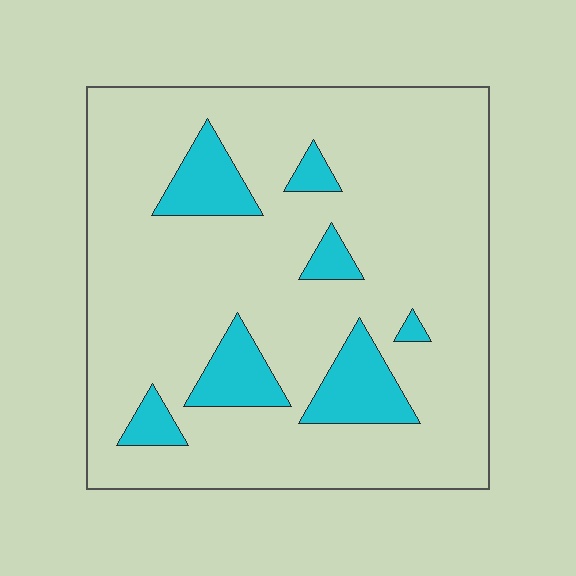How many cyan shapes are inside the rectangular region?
7.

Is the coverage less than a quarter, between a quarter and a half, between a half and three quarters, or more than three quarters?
Less than a quarter.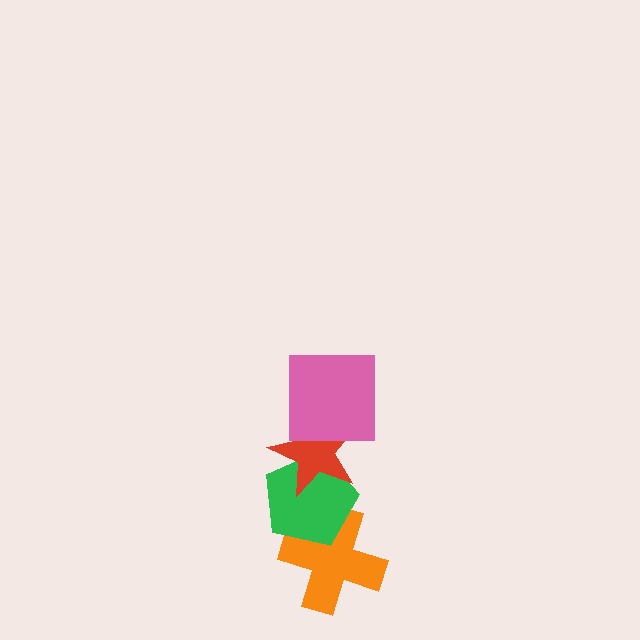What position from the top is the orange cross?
The orange cross is 4th from the top.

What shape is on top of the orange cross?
The green pentagon is on top of the orange cross.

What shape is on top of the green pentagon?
The red star is on top of the green pentagon.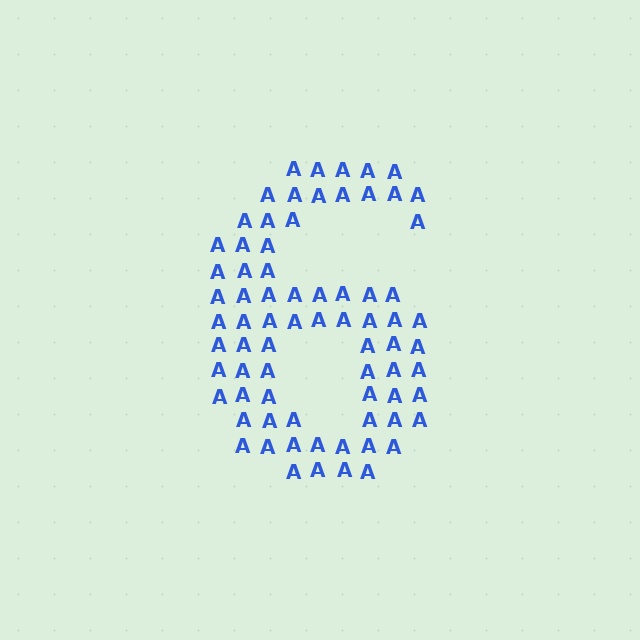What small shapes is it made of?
It is made of small letter A's.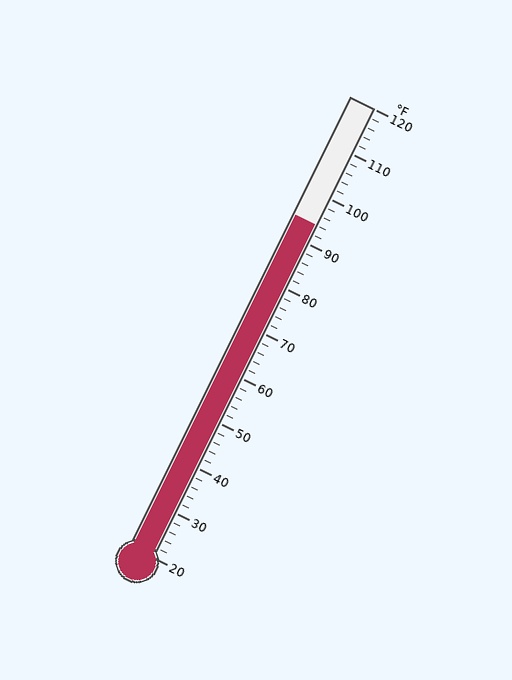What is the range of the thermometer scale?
The thermometer scale ranges from 20°F to 120°F.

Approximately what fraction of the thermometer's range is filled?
The thermometer is filled to approximately 75% of its range.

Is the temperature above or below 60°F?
The temperature is above 60°F.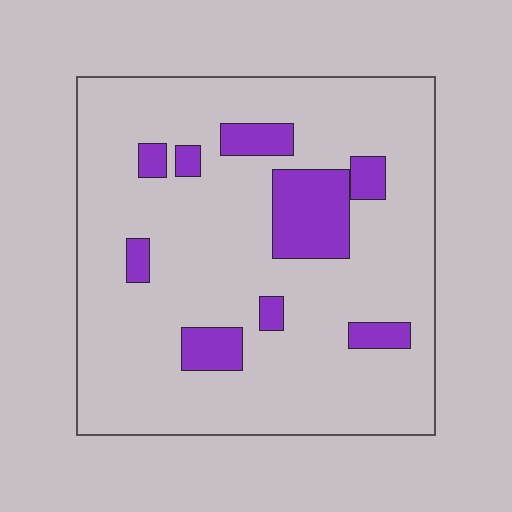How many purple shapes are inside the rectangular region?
9.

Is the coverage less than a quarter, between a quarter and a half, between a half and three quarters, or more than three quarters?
Less than a quarter.